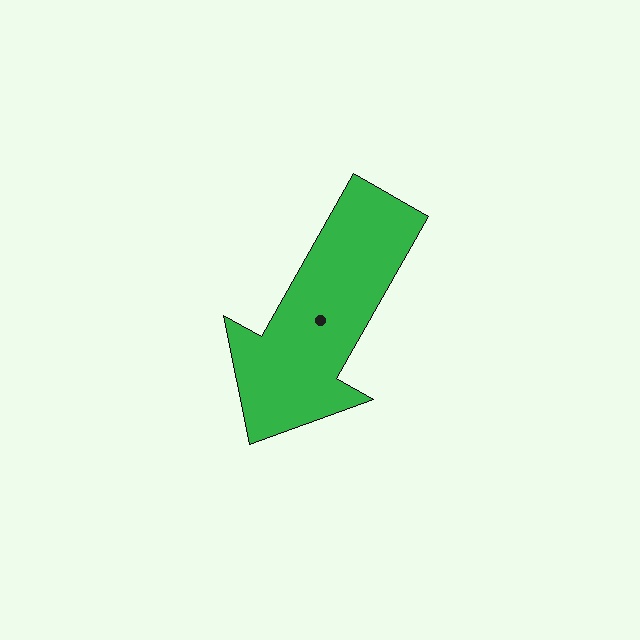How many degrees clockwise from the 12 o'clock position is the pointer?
Approximately 210 degrees.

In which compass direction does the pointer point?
Southwest.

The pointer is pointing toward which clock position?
Roughly 7 o'clock.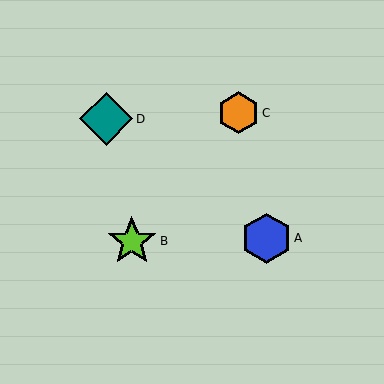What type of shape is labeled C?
Shape C is an orange hexagon.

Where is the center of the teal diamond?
The center of the teal diamond is at (106, 119).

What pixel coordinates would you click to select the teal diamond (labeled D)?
Click at (106, 119) to select the teal diamond D.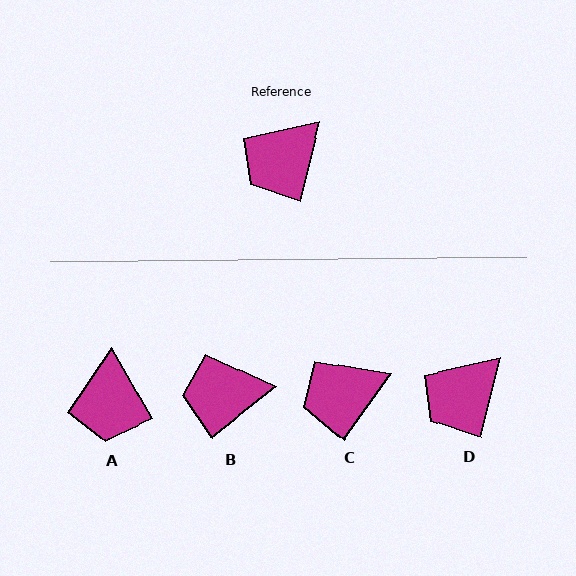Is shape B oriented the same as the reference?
No, it is off by about 38 degrees.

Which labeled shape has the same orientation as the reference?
D.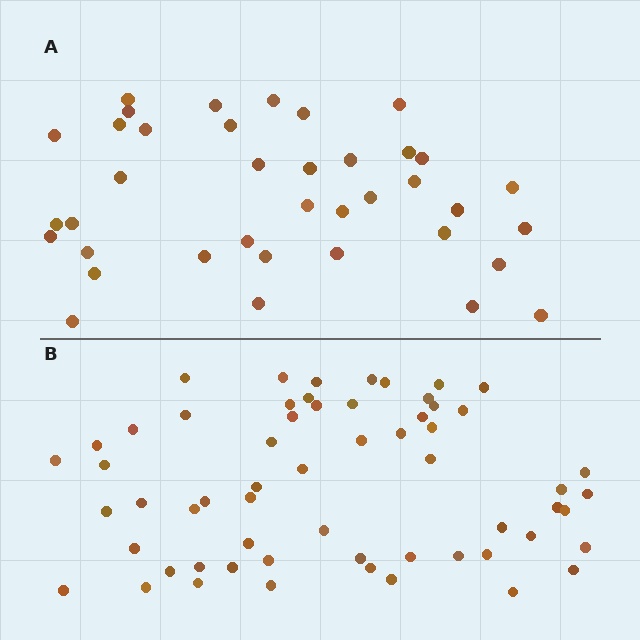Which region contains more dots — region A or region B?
Region B (the bottom region) has more dots.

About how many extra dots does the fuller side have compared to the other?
Region B has approximately 20 more dots than region A.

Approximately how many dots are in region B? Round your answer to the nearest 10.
About 60 dots.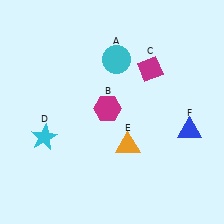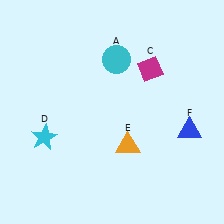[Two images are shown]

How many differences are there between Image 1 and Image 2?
There is 1 difference between the two images.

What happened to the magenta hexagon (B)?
The magenta hexagon (B) was removed in Image 2. It was in the top-left area of Image 1.